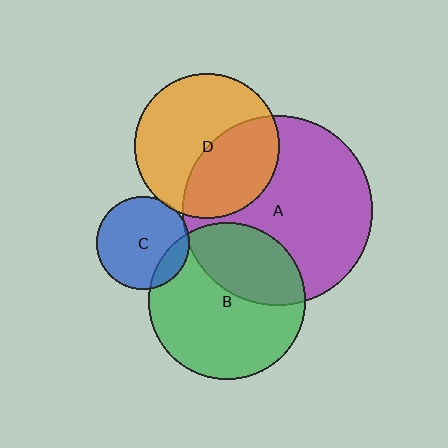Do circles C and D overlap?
Yes.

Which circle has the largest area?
Circle A (purple).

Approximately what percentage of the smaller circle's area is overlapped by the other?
Approximately 5%.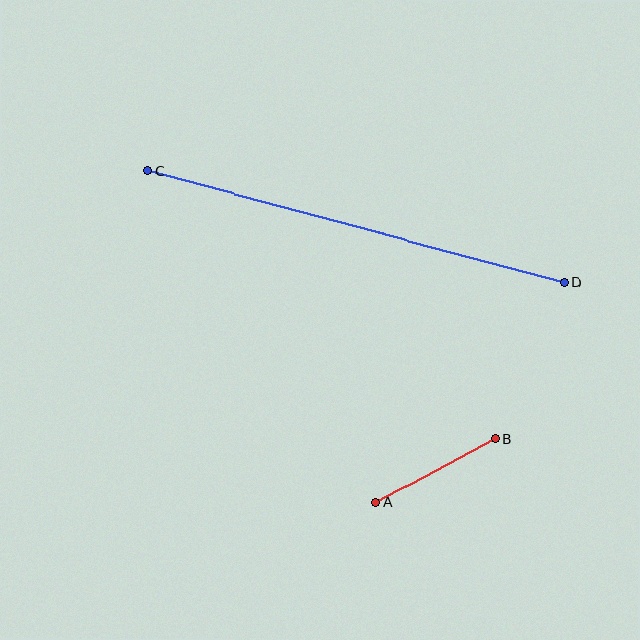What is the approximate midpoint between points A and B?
The midpoint is at approximately (435, 471) pixels.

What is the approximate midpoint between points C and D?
The midpoint is at approximately (356, 227) pixels.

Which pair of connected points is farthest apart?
Points C and D are farthest apart.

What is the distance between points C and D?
The distance is approximately 431 pixels.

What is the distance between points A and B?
The distance is approximately 136 pixels.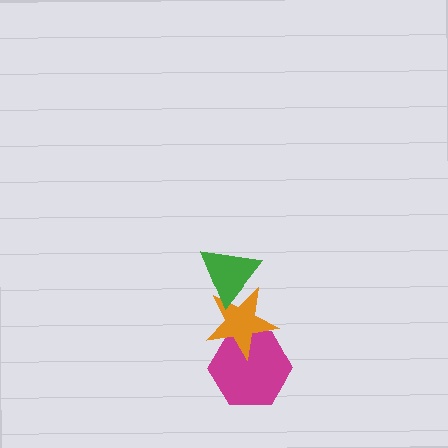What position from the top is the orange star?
The orange star is 2nd from the top.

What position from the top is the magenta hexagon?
The magenta hexagon is 3rd from the top.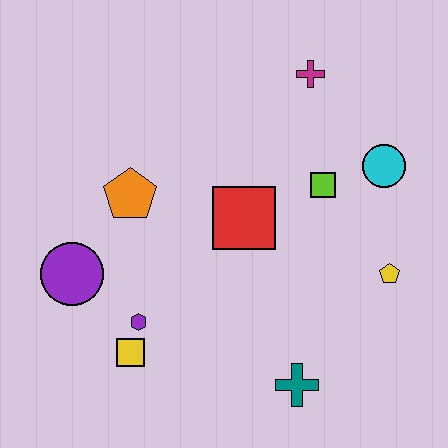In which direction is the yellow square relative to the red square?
The yellow square is below the red square.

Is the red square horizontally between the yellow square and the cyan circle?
Yes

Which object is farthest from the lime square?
The purple circle is farthest from the lime square.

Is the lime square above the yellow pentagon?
Yes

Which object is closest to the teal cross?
The yellow pentagon is closest to the teal cross.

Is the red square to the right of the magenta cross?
No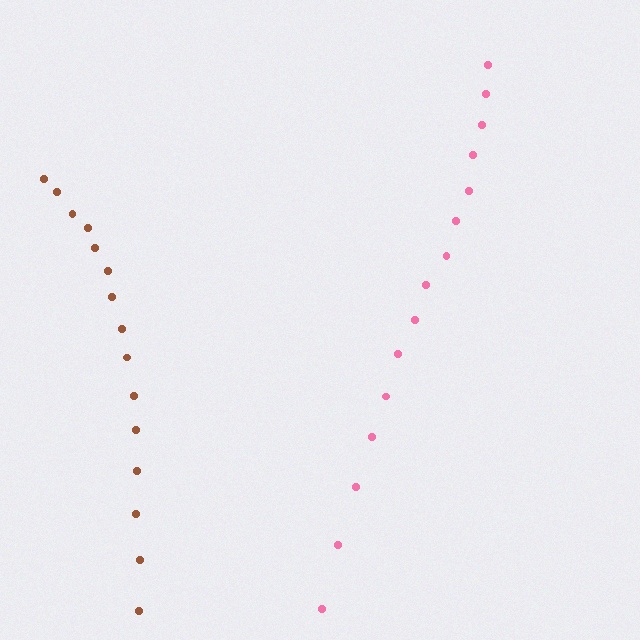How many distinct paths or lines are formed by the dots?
There are 2 distinct paths.